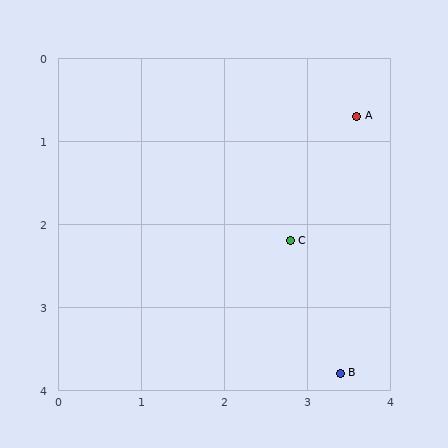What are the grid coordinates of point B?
Point B is at approximately (3.4, 3.8).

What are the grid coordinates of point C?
Point C is at approximately (2.8, 2.2).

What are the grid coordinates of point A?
Point A is at approximately (3.6, 0.7).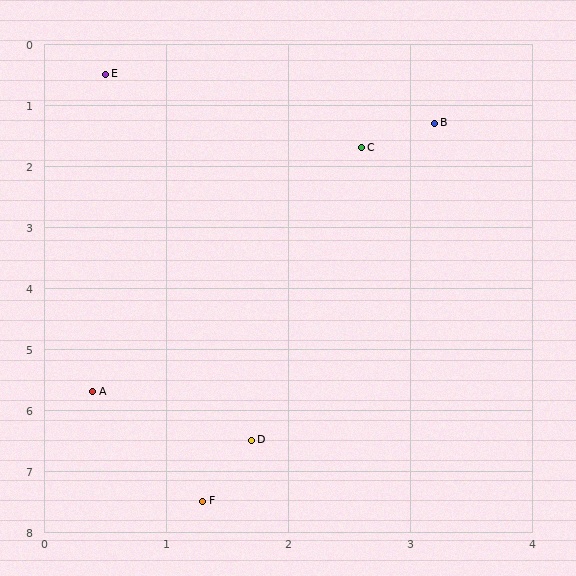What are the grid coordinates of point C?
Point C is at approximately (2.6, 1.7).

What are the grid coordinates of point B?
Point B is at approximately (3.2, 1.3).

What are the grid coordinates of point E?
Point E is at approximately (0.5, 0.5).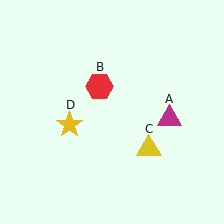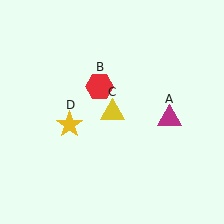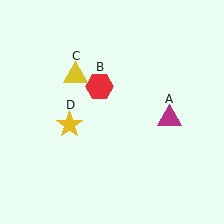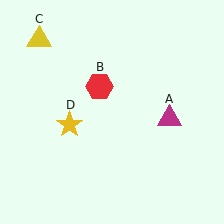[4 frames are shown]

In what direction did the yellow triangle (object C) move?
The yellow triangle (object C) moved up and to the left.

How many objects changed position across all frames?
1 object changed position: yellow triangle (object C).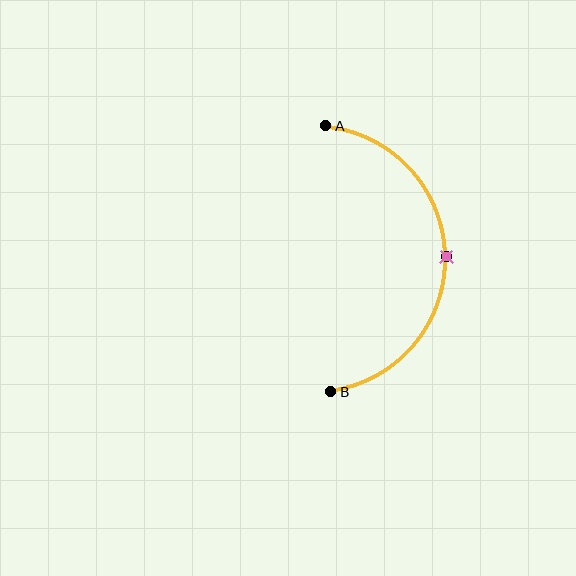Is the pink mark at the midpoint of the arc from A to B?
Yes. The pink mark lies on the arc at equal arc-length from both A and B — it is the arc midpoint.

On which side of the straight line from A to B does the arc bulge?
The arc bulges to the right of the straight line connecting A and B.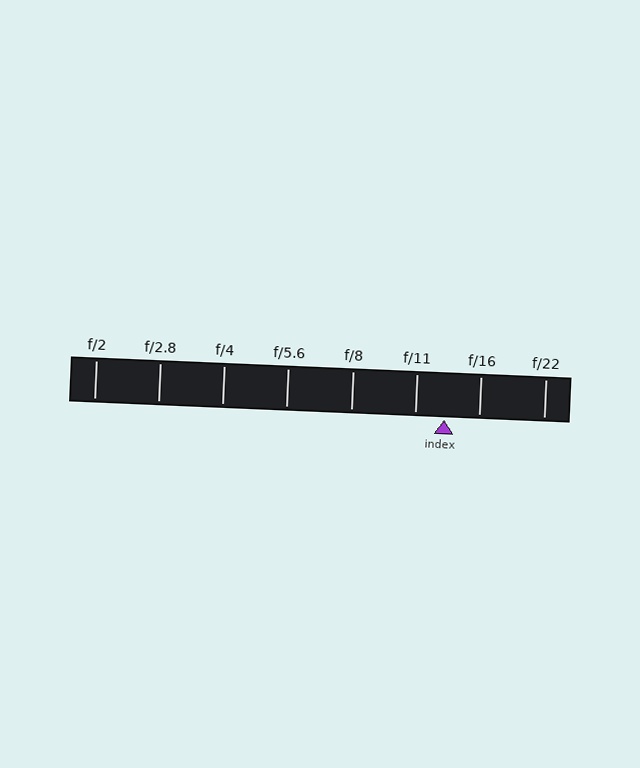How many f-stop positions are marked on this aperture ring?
There are 8 f-stop positions marked.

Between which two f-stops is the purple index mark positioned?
The index mark is between f/11 and f/16.